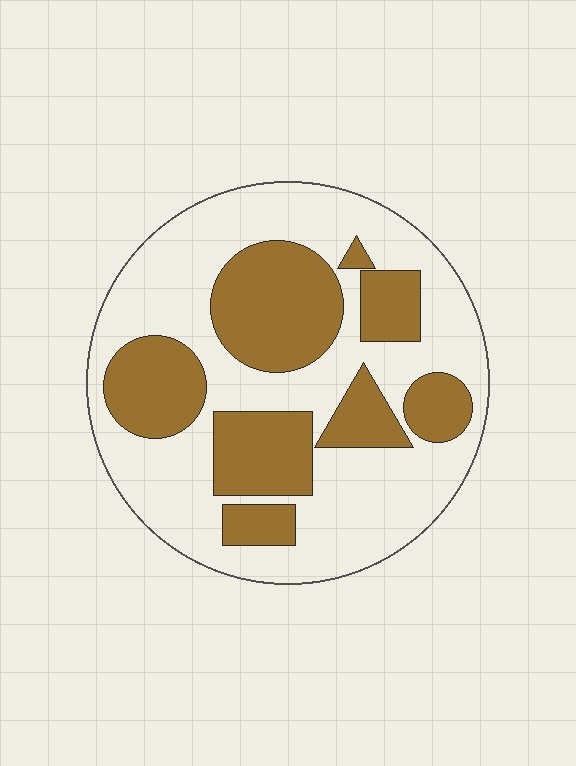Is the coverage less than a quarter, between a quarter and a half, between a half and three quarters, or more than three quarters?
Between a quarter and a half.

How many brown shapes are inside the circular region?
8.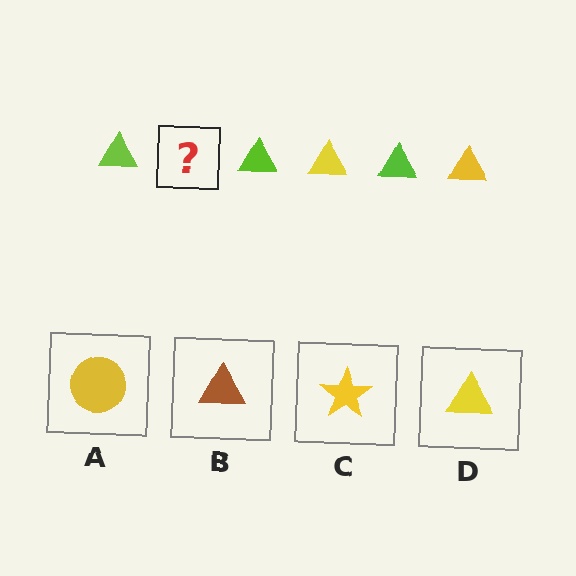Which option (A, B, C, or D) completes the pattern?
D.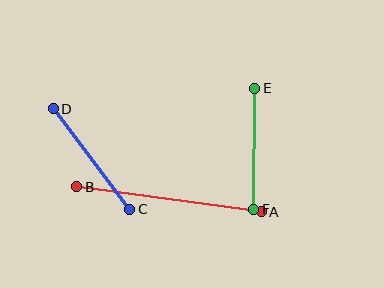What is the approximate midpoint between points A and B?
The midpoint is at approximately (169, 199) pixels.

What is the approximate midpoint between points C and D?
The midpoint is at approximately (91, 159) pixels.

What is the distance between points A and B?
The distance is approximately 186 pixels.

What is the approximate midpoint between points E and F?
The midpoint is at approximately (254, 149) pixels.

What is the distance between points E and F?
The distance is approximately 121 pixels.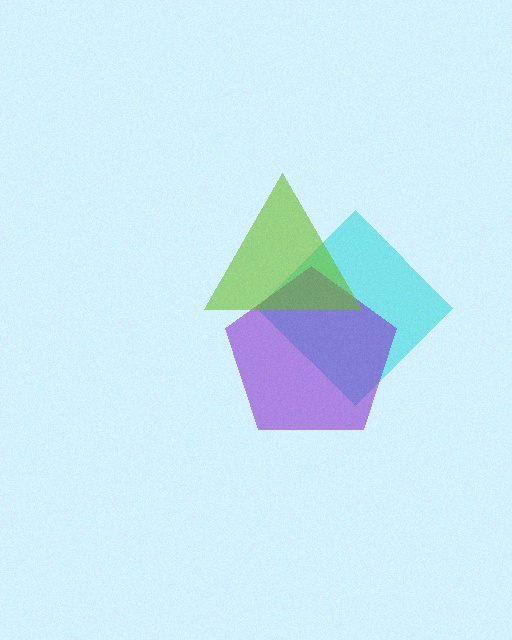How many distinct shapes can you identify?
There are 3 distinct shapes: a cyan diamond, a purple pentagon, a lime triangle.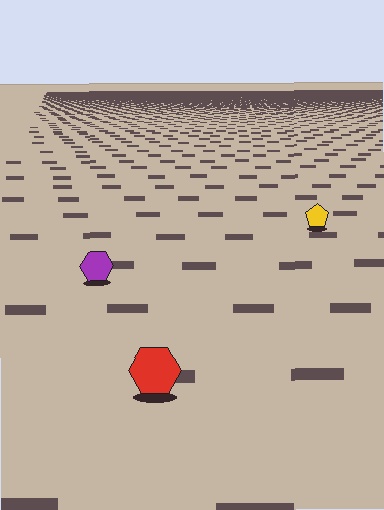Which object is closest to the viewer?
The red hexagon is closest. The texture marks near it are larger and more spread out.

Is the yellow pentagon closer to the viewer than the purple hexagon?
No. The purple hexagon is closer — you can tell from the texture gradient: the ground texture is coarser near it.